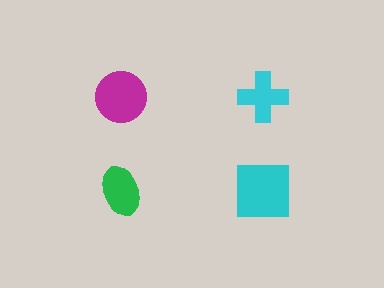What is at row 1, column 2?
A cyan cross.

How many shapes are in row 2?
2 shapes.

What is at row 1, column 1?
A magenta circle.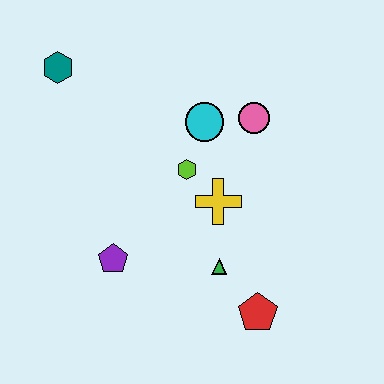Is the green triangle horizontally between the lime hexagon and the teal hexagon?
No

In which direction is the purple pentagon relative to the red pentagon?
The purple pentagon is to the left of the red pentagon.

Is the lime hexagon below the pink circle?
Yes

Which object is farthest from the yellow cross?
The teal hexagon is farthest from the yellow cross.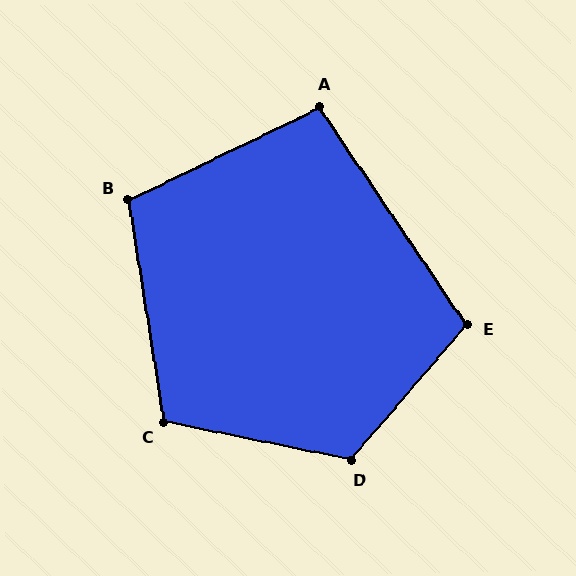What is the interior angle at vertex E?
Approximately 105 degrees (obtuse).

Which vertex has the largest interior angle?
D, at approximately 119 degrees.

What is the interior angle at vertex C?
Approximately 110 degrees (obtuse).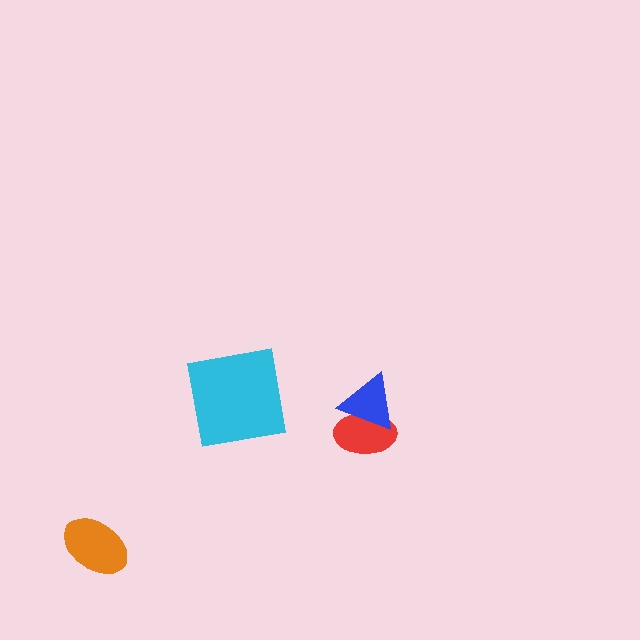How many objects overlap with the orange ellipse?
0 objects overlap with the orange ellipse.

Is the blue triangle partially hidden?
No, no other shape covers it.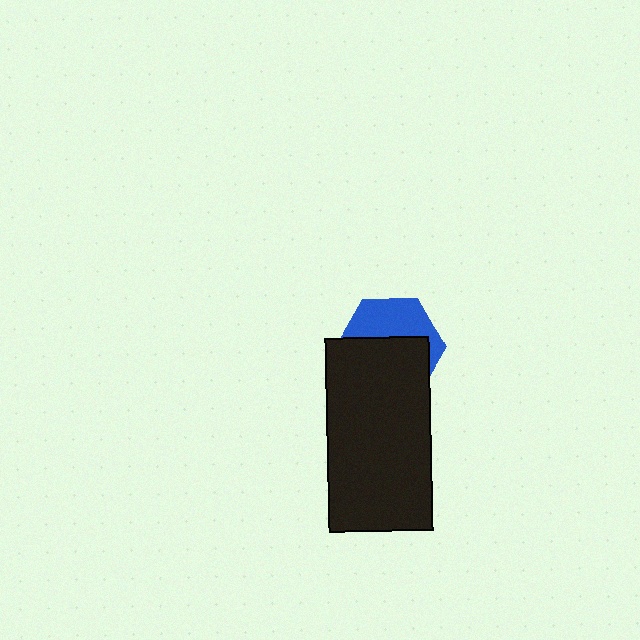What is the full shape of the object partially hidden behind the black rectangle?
The partially hidden object is a blue hexagon.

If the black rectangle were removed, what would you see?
You would see the complete blue hexagon.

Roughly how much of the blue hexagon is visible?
A small part of it is visible (roughly 40%).